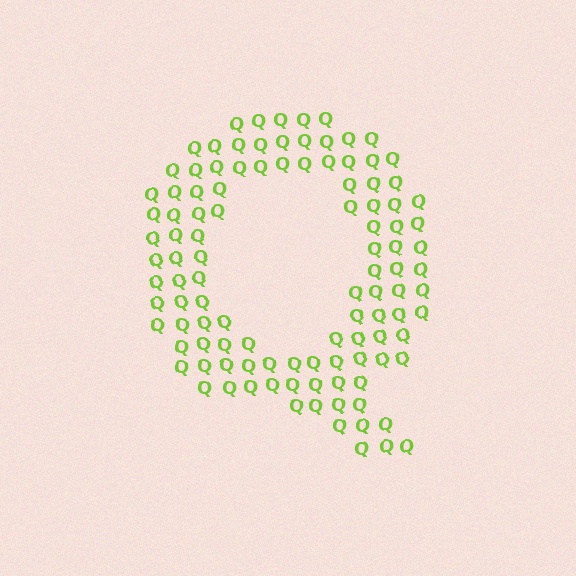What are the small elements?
The small elements are letter Q's.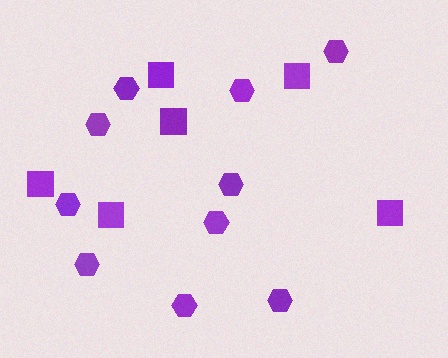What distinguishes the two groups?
There are 2 groups: one group of hexagons (10) and one group of squares (6).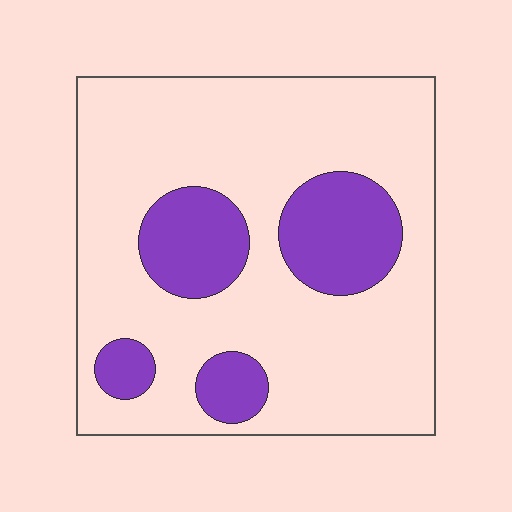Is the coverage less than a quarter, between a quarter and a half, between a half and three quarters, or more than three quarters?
Less than a quarter.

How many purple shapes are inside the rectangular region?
4.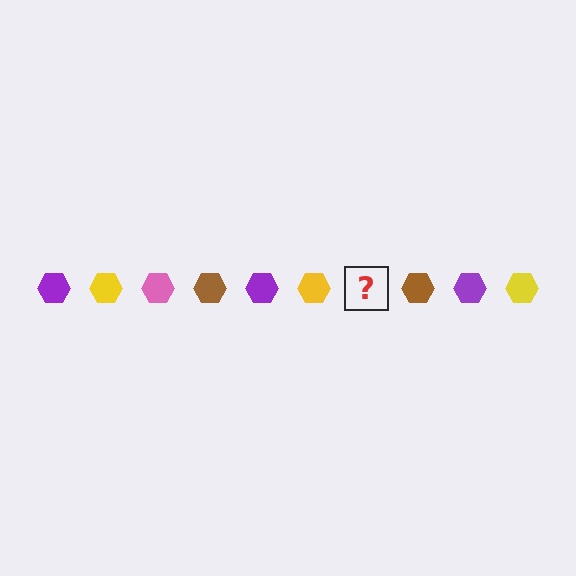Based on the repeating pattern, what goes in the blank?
The blank should be a pink hexagon.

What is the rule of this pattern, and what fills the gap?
The rule is that the pattern cycles through purple, yellow, pink, brown hexagons. The gap should be filled with a pink hexagon.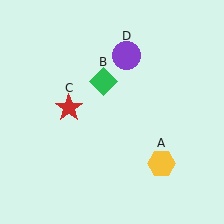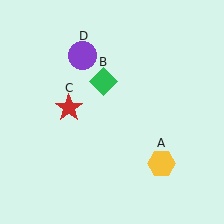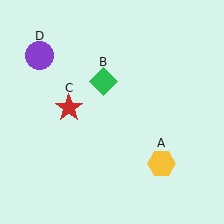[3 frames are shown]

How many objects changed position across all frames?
1 object changed position: purple circle (object D).